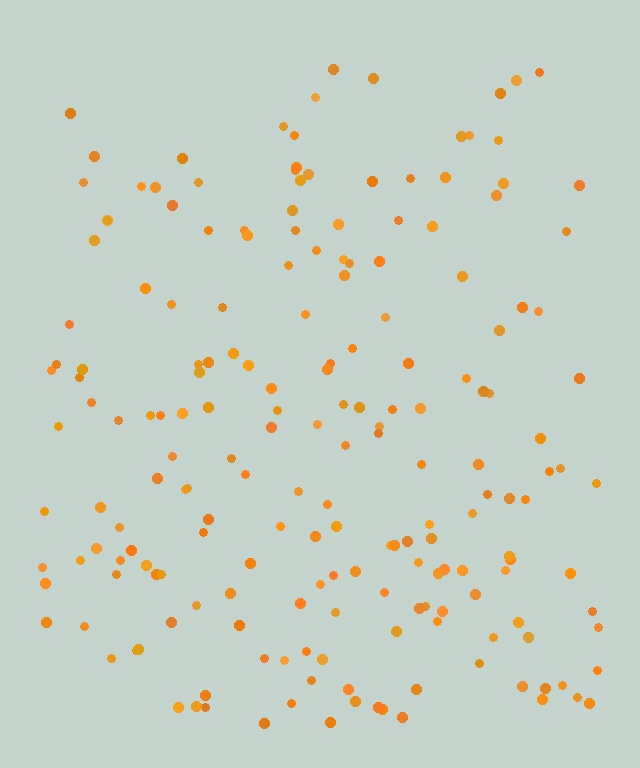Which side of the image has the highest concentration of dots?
The bottom.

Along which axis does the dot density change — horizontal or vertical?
Vertical.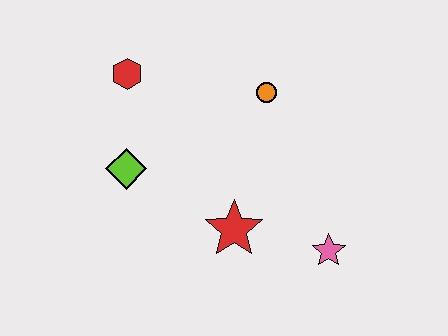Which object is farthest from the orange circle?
The pink star is farthest from the orange circle.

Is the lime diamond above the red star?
Yes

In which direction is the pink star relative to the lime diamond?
The pink star is to the right of the lime diamond.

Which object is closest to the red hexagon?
The lime diamond is closest to the red hexagon.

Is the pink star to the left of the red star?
No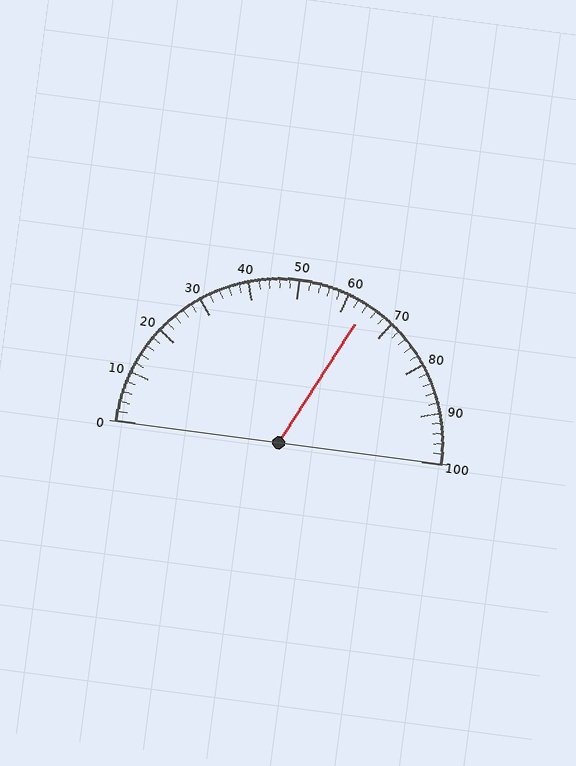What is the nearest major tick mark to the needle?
The nearest major tick mark is 60.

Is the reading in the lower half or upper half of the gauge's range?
The reading is in the upper half of the range (0 to 100).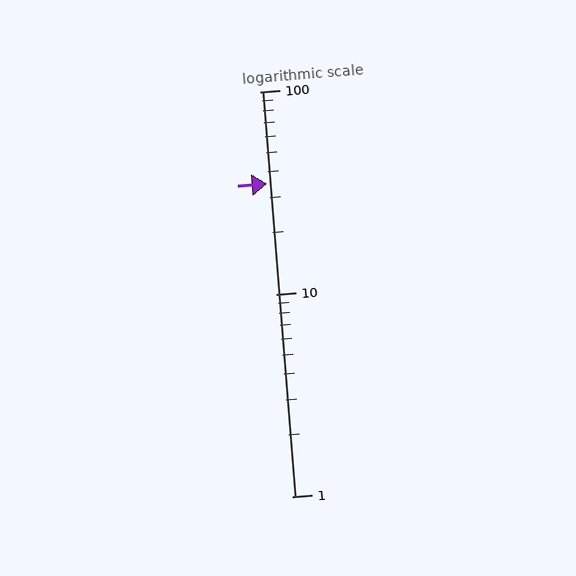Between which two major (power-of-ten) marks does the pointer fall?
The pointer is between 10 and 100.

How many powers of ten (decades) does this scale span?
The scale spans 2 decades, from 1 to 100.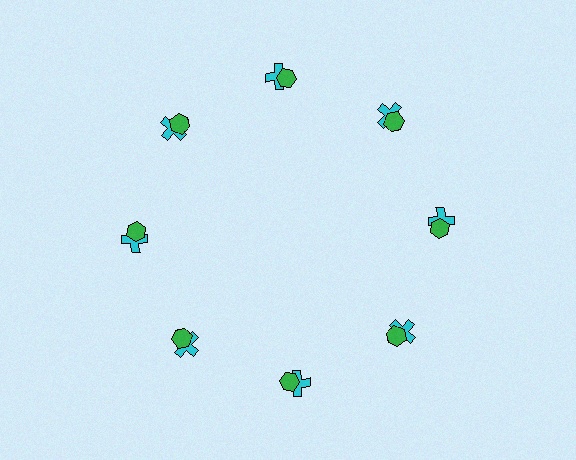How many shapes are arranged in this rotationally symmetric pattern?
There are 16 shapes, arranged in 8 groups of 2.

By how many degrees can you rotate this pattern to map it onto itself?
The pattern maps onto itself every 45 degrees of rotation.